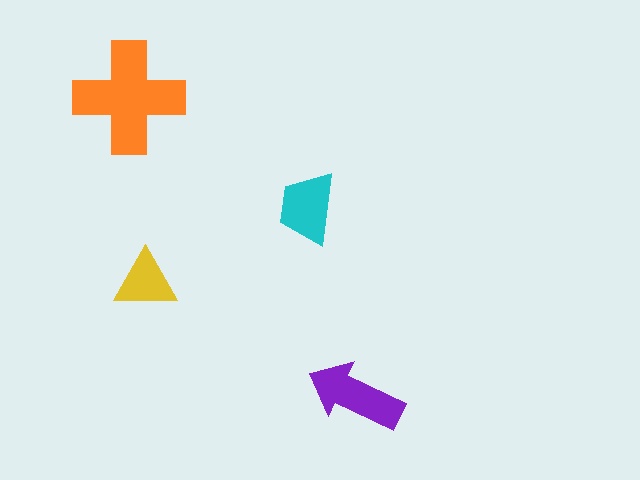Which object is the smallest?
The yellow triangle.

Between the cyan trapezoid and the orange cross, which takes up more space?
The orange cross.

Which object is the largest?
The orange cross.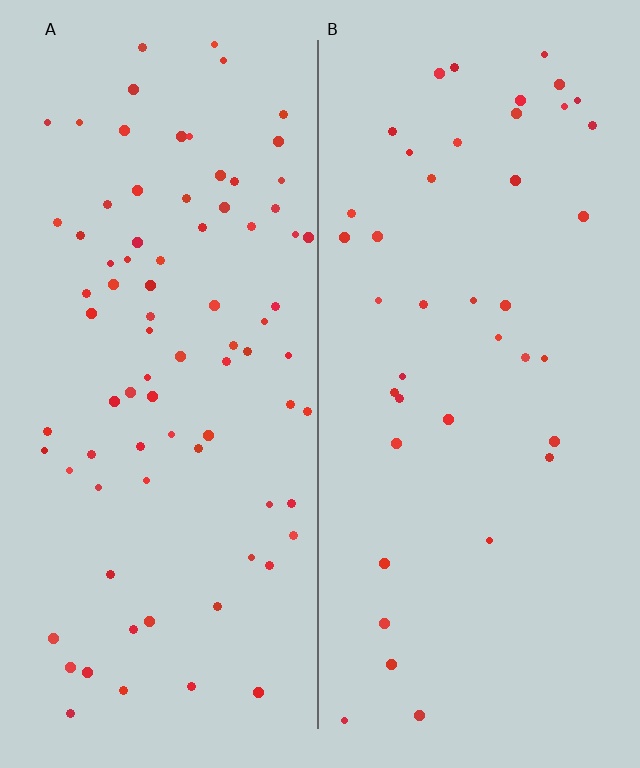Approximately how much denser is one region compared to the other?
Approximately 2.0× — region A over region B.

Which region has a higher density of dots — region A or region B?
A (the left).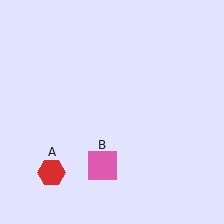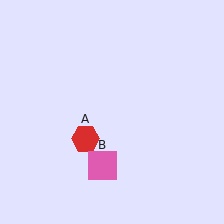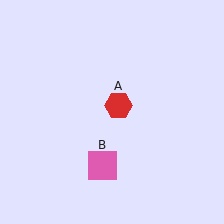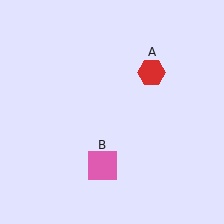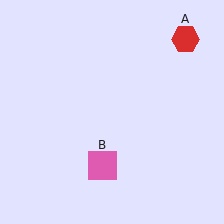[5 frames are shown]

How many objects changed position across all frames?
1 object changed position: red hexagon (object A).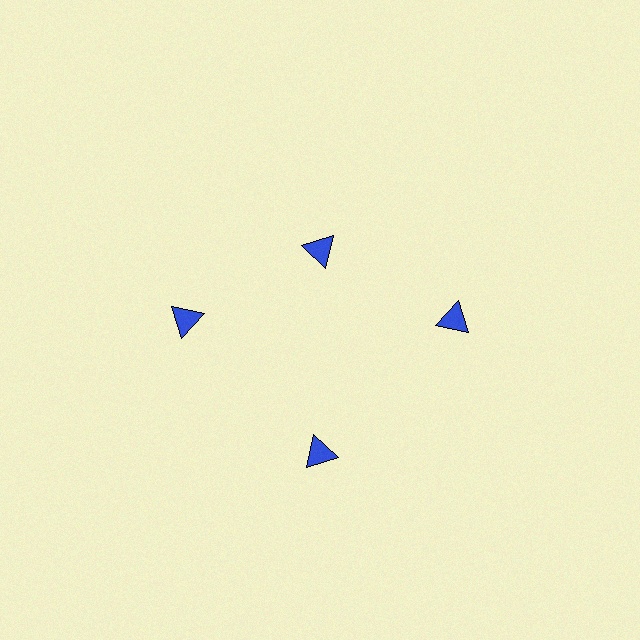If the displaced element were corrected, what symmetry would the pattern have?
It would have 4-fold rotational symmetry — the pattern would map onto itself every 90 degrees.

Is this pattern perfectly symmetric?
No. The 4 blue triangles are arranged in a ring, but one element near the 12 o'clock position is pulled inward toward the center, breaking the 4-fold rotational symmetry.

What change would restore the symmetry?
The symmetry would be restored by moving it outward, back onto the ring so that all 4 triangles sit at equal angles and equal distance from the center.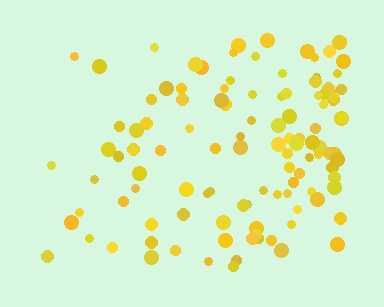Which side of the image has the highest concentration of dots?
The right.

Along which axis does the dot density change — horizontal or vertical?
Horizontal.